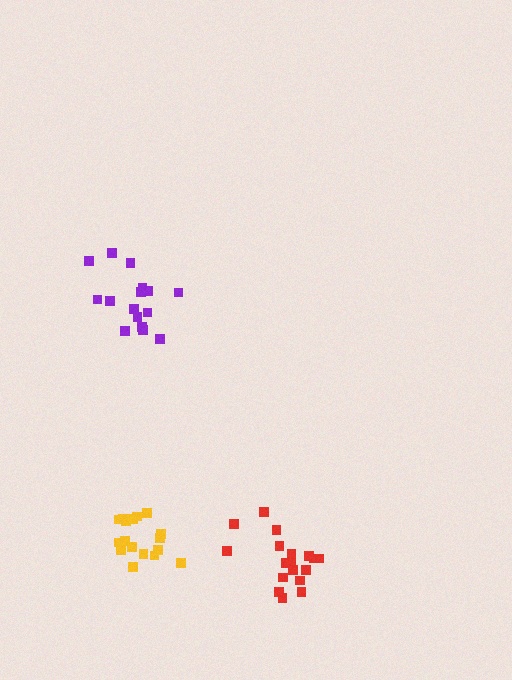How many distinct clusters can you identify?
There are 3 distinct clusters.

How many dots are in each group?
Group 1: 17 dots, Group 2: 16 dots, Group 3: 18 dots (51 total).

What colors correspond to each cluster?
The clusters are colored: yellow, purple, red.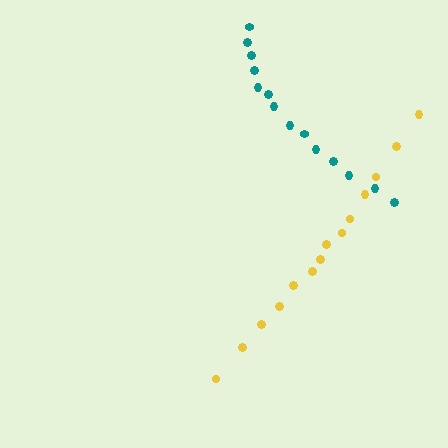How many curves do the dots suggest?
There are 2 distinct paths.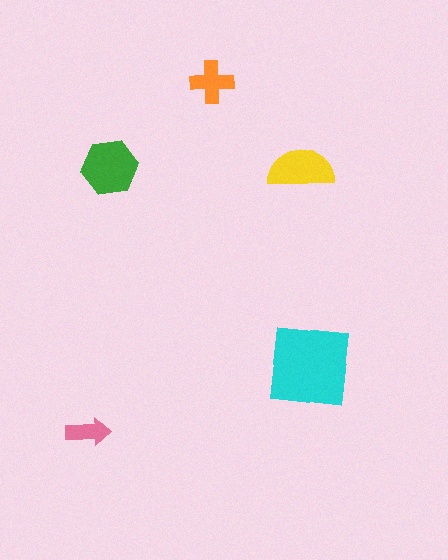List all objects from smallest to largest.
The pink arrow, the orange cross, the yellow semicircle, the green hexagon, the cyan square.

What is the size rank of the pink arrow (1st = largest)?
5th.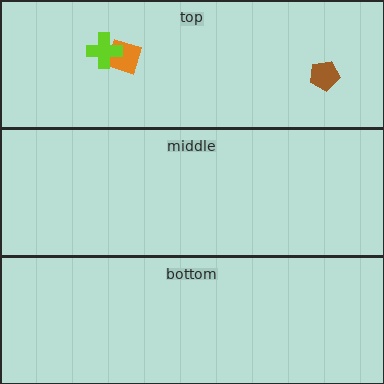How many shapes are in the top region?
3.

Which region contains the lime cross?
The top region.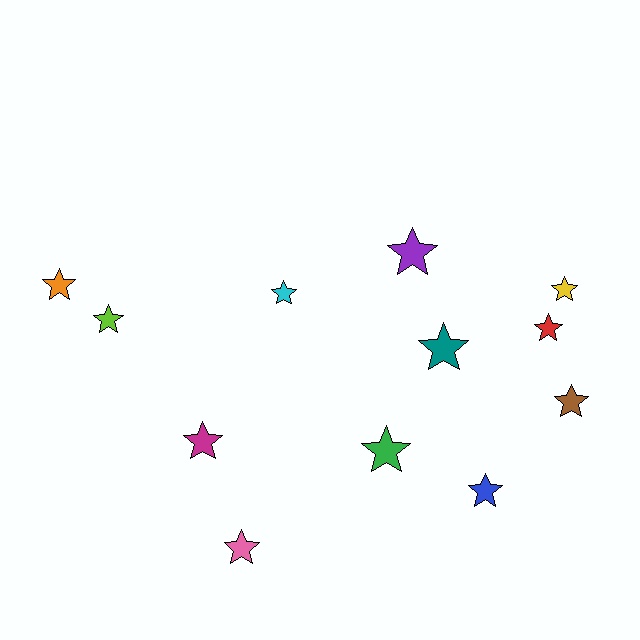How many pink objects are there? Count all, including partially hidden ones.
There is 1 pink object.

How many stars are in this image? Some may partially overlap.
There are 12 stars.